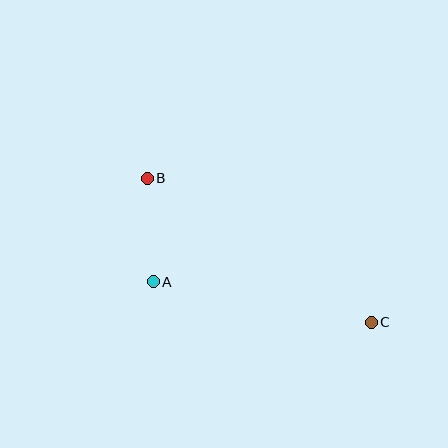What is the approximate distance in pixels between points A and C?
The distance between A and C is approximately 222 pixels.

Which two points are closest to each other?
Points A and B are closest to each other.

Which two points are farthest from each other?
Points B and C are farthest from each other.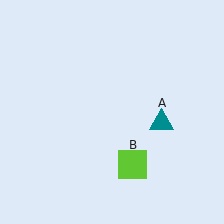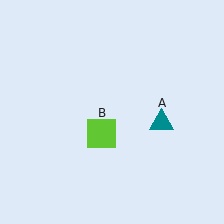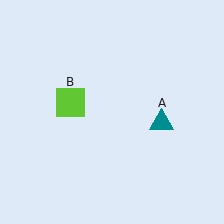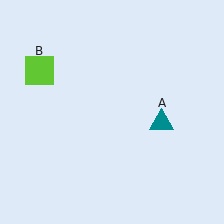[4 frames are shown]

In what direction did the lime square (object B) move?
The lime square (object B) moved up and to the left.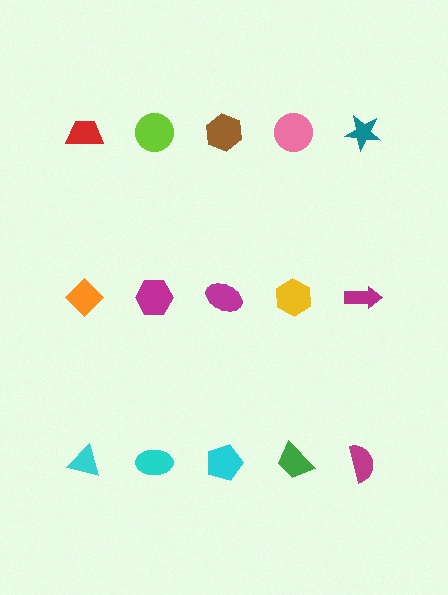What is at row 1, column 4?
A pink circle.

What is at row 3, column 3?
A cyan pentagon.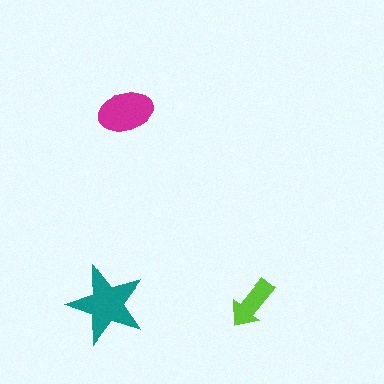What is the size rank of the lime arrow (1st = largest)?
3rd.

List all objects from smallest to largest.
The lime arrow, the magenta ellipse, the teal star.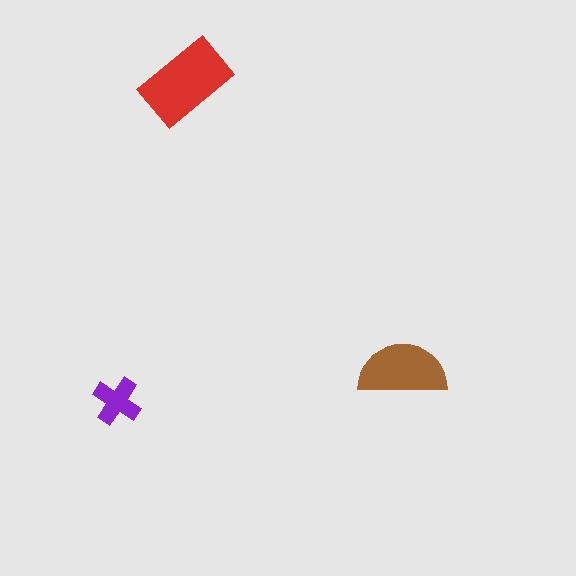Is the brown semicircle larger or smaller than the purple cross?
Larger.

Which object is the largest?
The red rectangle.